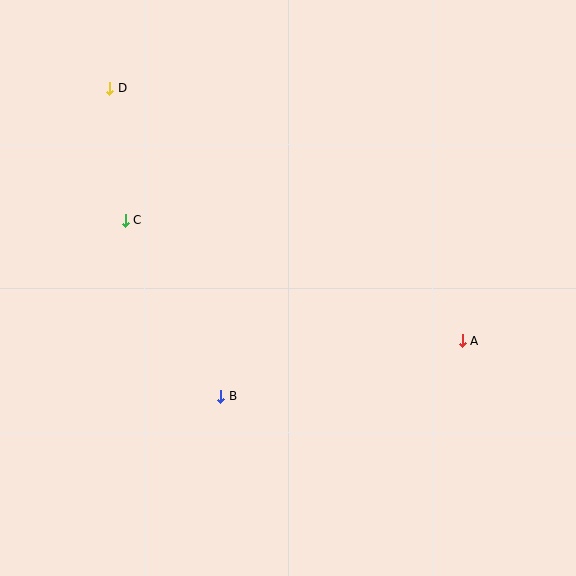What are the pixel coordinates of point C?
Point C is at (125, 220).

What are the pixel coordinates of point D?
Point D is at (110, 88).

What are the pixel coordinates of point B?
Point B is at (221, 396).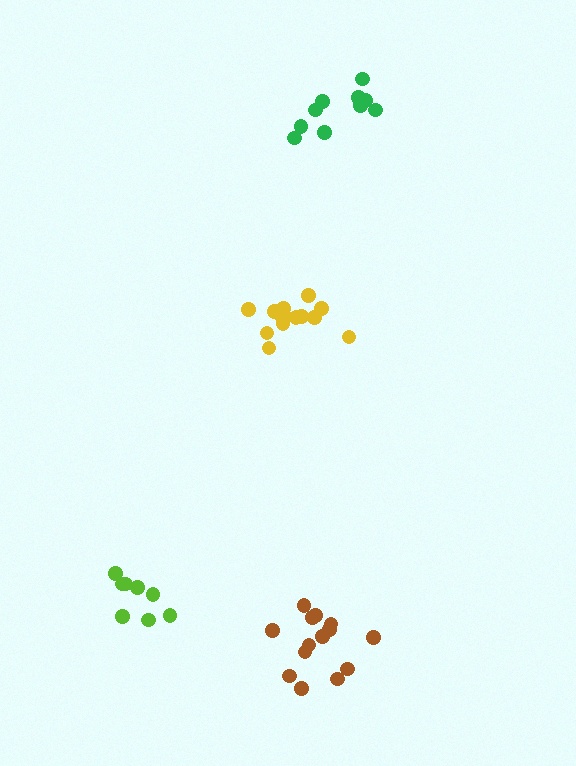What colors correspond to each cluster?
The clusters are colored: brown, lime, green, yellow.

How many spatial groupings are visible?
There are 4 spatial groupings.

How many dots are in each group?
Group 1: 14 dots, Group 2: 8 dots, Group 3: 10 dots, Group 4: 14 dots (46 total).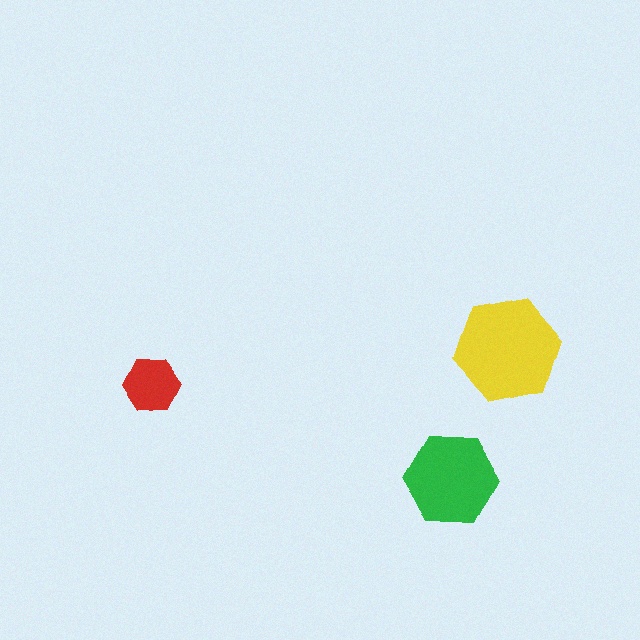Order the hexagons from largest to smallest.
the yellow one, the green one, the red one.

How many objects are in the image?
There are 3 objects in the image.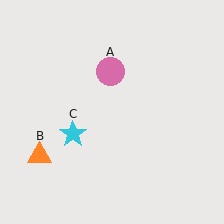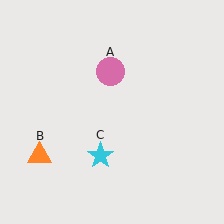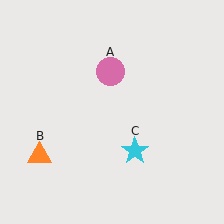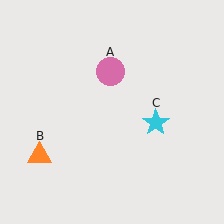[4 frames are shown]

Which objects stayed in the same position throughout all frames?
Pink circle (object A) and orange triangle (object B) remained stationary.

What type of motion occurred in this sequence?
The cyan star (object C) rotated counterclockwise around the center of the scene.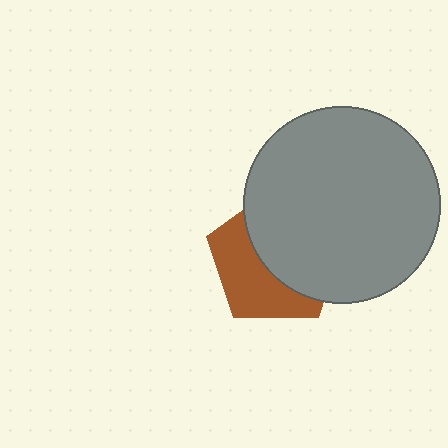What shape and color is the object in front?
The object in front is a gray circle.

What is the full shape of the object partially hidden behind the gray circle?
The partially hidden object is a brown pentagon.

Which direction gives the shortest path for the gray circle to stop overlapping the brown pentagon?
Moving right gives the shortest separation.